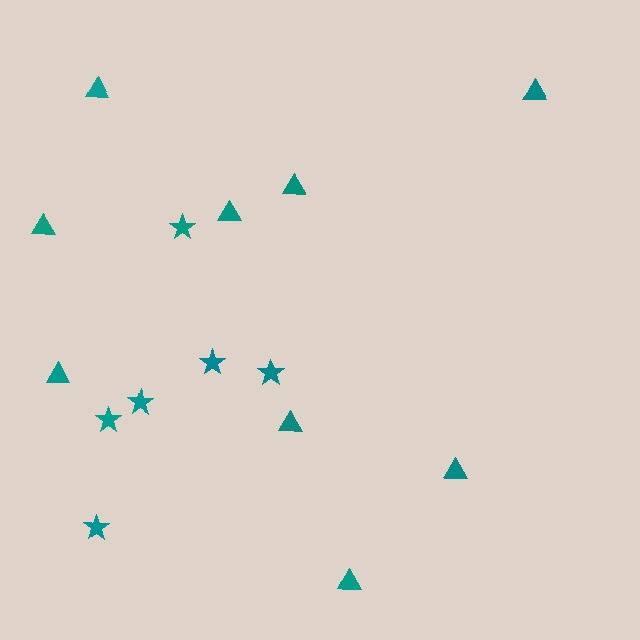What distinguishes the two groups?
There are 2 groups: one group of stars (6) and one group of triangles (9).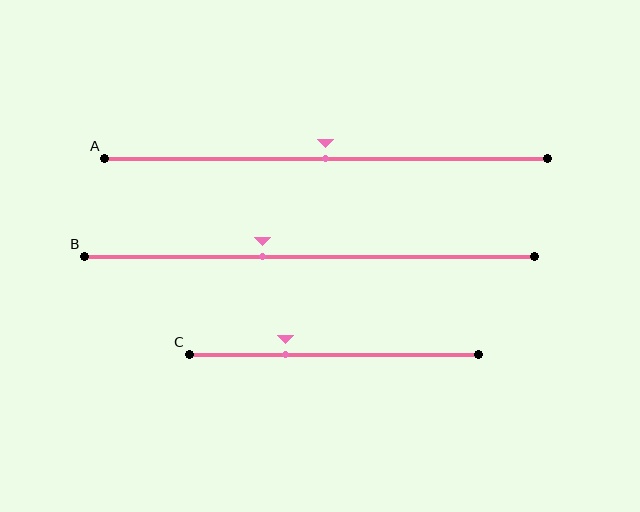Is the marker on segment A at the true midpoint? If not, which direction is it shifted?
Yes, the marker on segment A is at the true midpoint.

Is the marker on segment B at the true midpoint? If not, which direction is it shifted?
No, the marker on segment B is shifted to the left by about 11% of the segment length.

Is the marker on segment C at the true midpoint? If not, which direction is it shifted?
No, the marker on segment C is shifted to the left by about 17% of the segment length.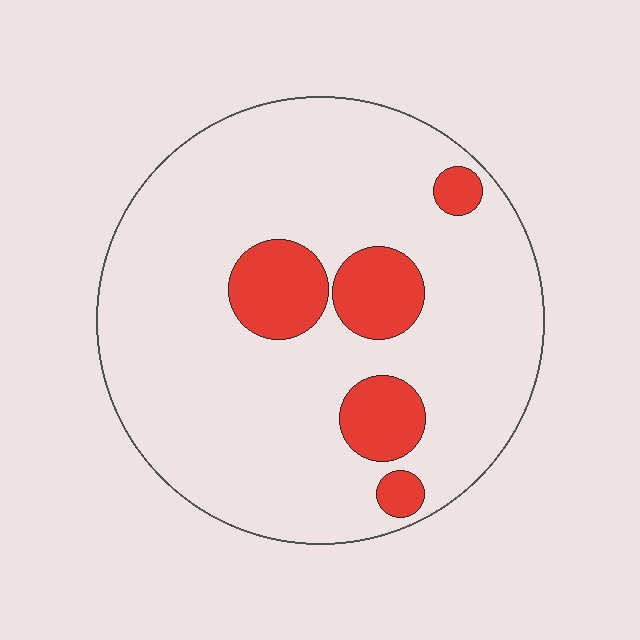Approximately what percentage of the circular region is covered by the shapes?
Approximately 15%.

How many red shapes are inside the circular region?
5.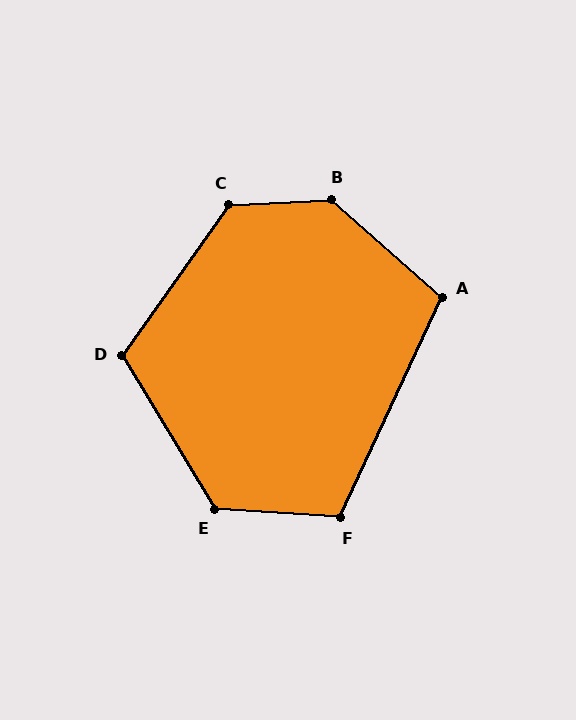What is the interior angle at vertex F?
Approximately 111 degrees (obtuse).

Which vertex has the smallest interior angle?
A, at approximately 107 degrees.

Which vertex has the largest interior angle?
B, at approximately 136 degrees.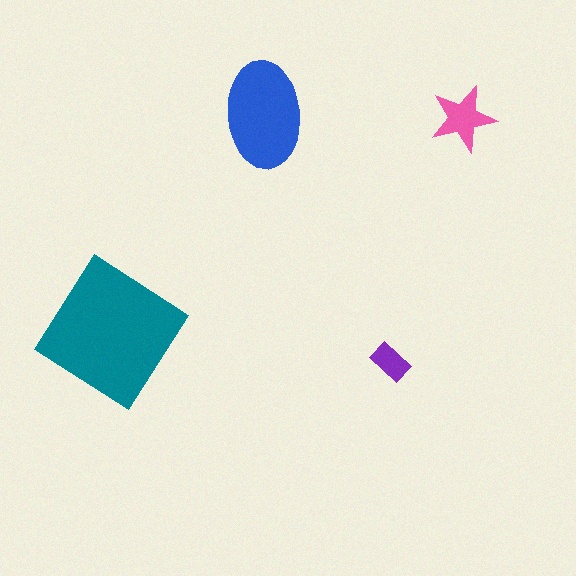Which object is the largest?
The teal diamond.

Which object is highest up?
The blue ellipse is topmost.